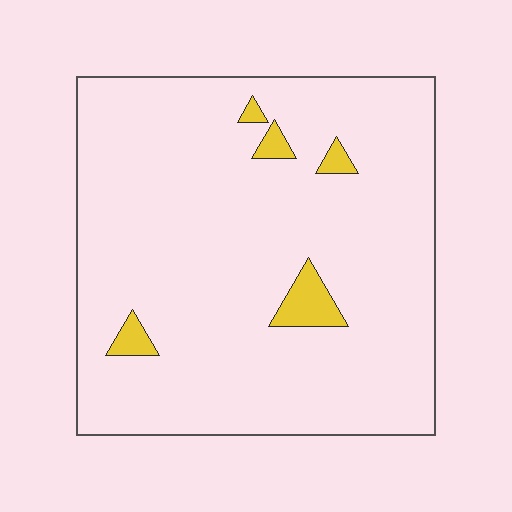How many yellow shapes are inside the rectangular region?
5.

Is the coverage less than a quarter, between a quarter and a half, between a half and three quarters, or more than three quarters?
Less than a quarter.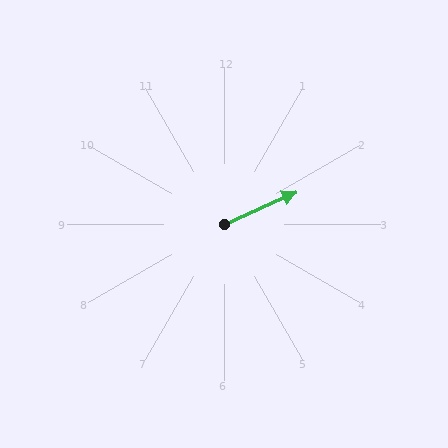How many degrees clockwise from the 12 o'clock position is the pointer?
Approximately 66 degrees.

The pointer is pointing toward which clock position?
Roughly 2 o'clock.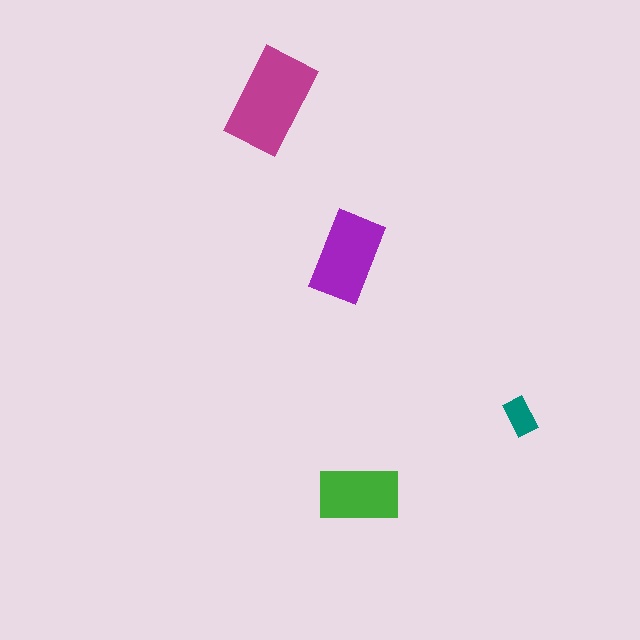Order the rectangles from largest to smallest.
the magenta one, the purple one, the green one, the teal one.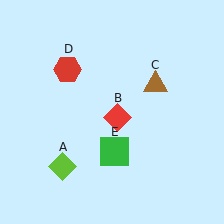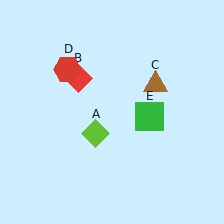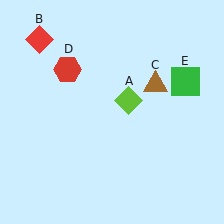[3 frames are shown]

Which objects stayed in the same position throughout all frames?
Brown triangle (object C) and red hexagon (object D) remained stationary.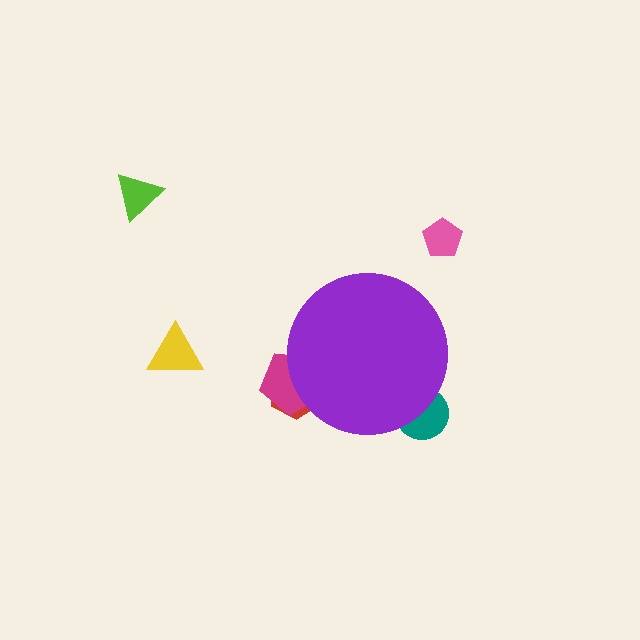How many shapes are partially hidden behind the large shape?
3 shapes are partially hidden.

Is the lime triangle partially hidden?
No, the lime triangle is fully visible.